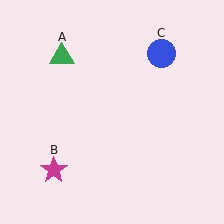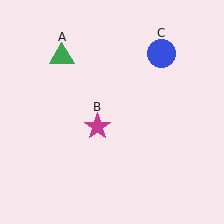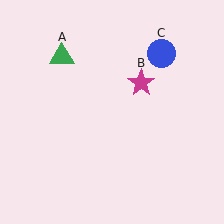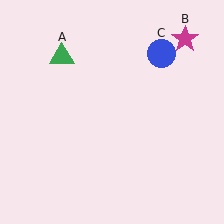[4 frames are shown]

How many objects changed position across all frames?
1 object changed position: magenta star (object B).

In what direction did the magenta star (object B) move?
The magenta star (object B) moved up and to the right.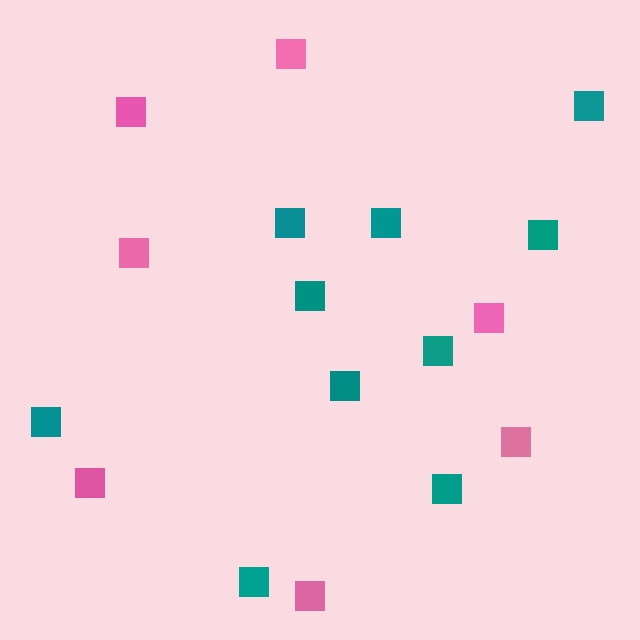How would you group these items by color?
There are 2 groups: one group of pink squares (7) and one group of teal squares (10).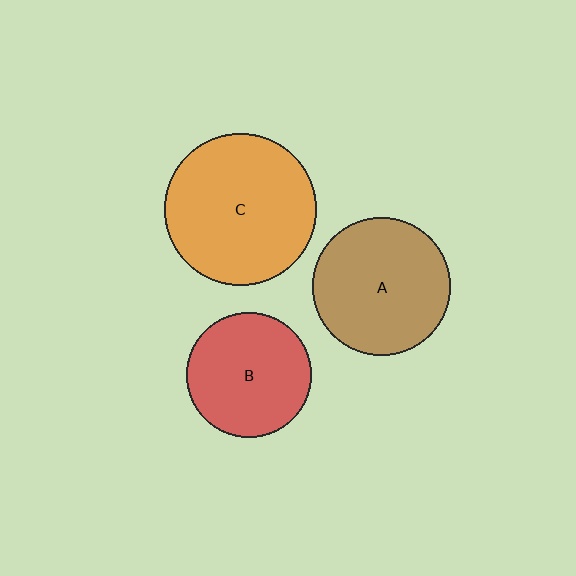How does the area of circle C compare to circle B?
Approximately 1.5 times.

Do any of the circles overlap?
No, none of the circles overlap.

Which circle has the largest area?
Circle C (orange).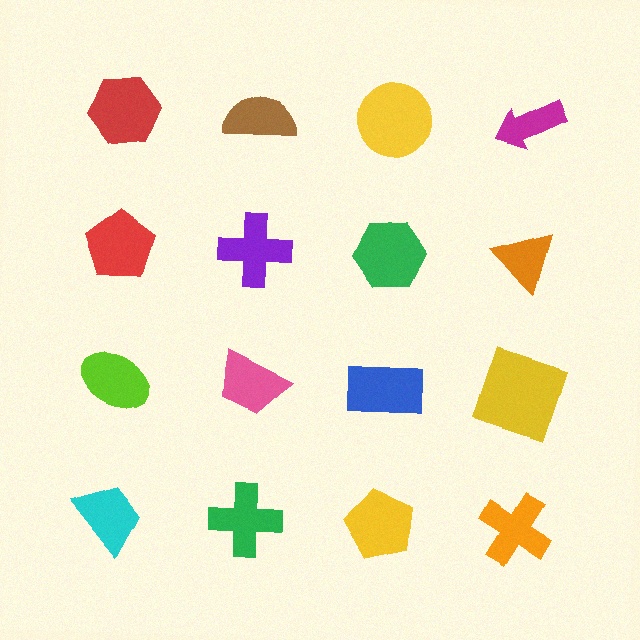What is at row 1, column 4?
A magenta arrow.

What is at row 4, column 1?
A cyan trapezoid.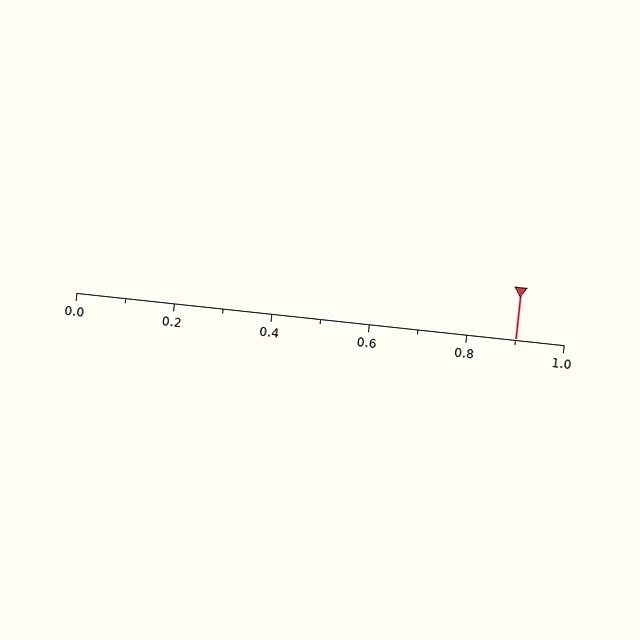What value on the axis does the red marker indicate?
The marker indicates approximately 0.9.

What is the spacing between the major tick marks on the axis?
The major ticks are spaced 0.2 apart.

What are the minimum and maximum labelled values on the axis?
The axis runs from 0.0 to 1.0.